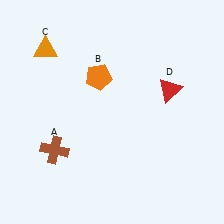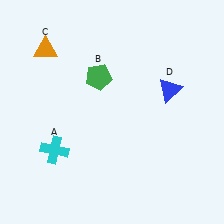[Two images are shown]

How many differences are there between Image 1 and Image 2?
There are 3 differences between the two images.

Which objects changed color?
A changed from brown to cyan. B changed from orange to green. D changed from red to blue.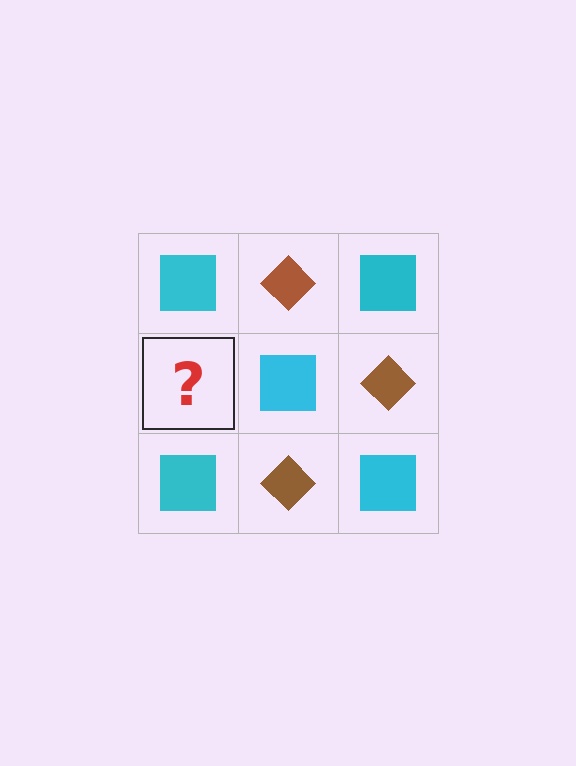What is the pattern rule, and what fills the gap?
The rule is that it alternates cyan square and brown diamond in a checkerboard pattern. The gap should be filled with a brown diamond.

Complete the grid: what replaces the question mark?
The question mark should be replaced with a brown diamond.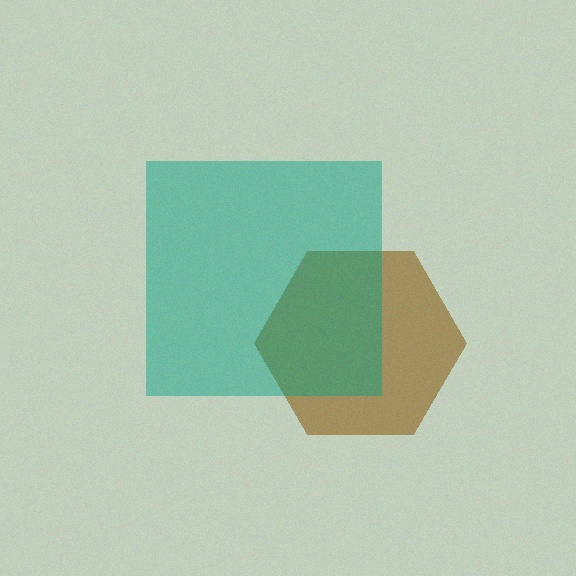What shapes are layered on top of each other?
The layered shapes are: a brown hexagon, a teal square.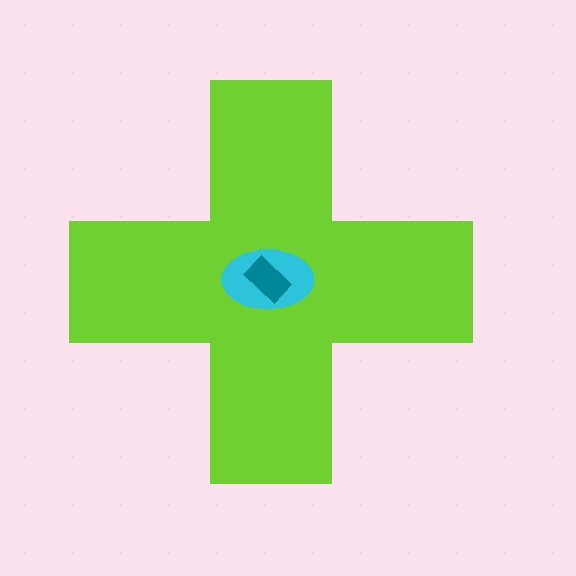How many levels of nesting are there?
3.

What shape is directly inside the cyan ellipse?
The teal rectangle.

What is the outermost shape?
The lime cross.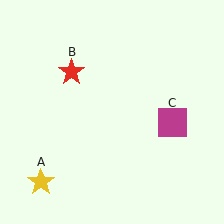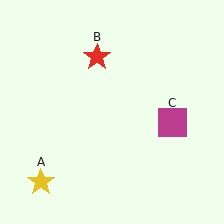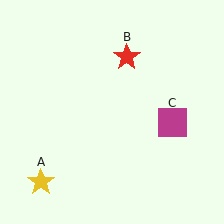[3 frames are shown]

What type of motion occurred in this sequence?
The red star (object B) rotated clockwise around the center of the scene.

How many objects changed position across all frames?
1 object changed position: red star (object B).